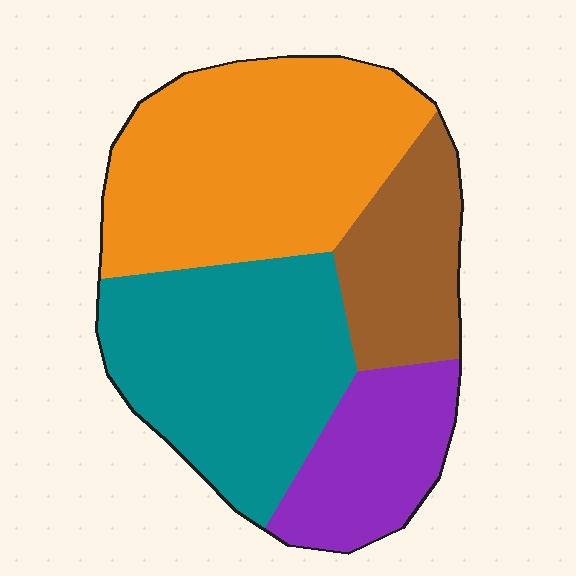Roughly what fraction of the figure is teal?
Teal takes up about one third (1/3) of the figure.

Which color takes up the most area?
Orange, at roughly 35%.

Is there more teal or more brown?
Teal.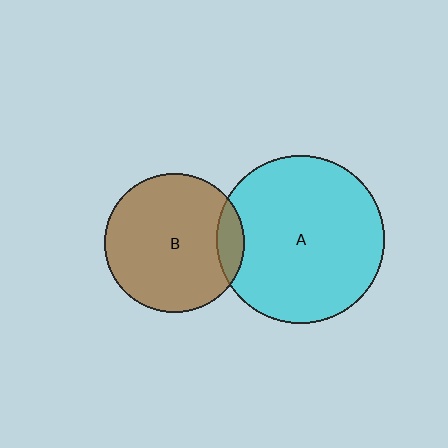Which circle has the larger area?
Circle A (cyan).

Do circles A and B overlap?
Yes.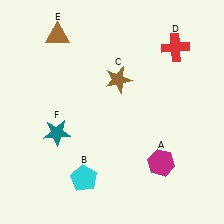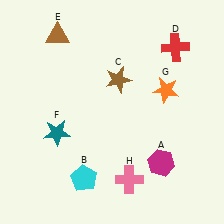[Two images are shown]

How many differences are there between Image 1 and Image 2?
There are 2 differences between the two images.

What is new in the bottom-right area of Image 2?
A pink cross (H) was added in the bottom-right area of Image 2.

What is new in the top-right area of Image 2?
An orange star (G) was added in the top-right area of Image 2.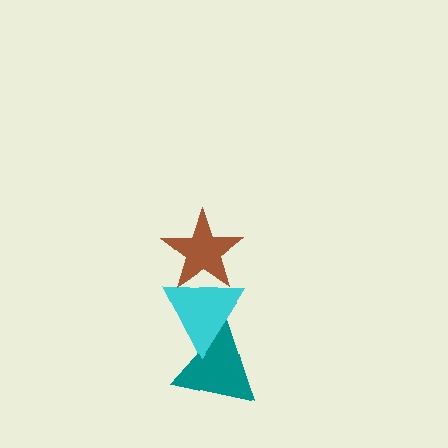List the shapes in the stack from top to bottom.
From top to bottom: the brown star, the cyan triangle, the teal triangle.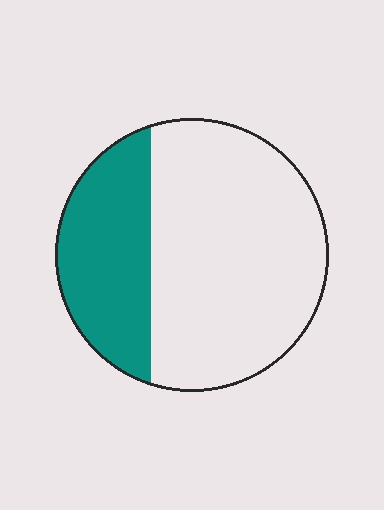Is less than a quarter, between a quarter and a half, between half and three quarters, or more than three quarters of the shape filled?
Between a quarter and a half.